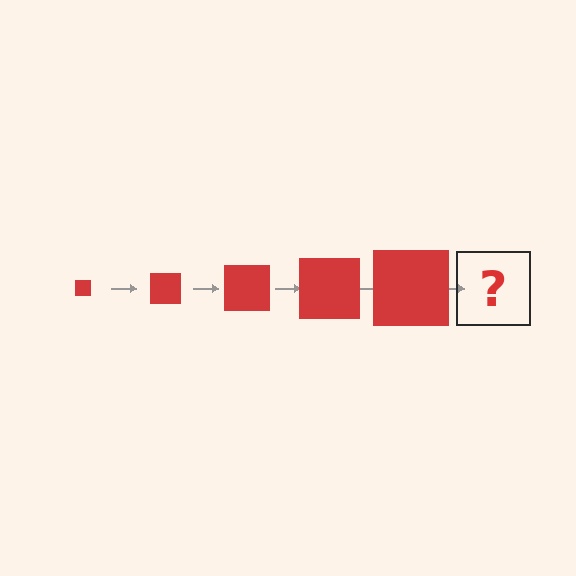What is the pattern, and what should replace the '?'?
The pattern is that the square gets progressively larger each step. The '?' should be a red square, larger than the previous one.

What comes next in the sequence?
The next element should be a red square, larger than the previous one.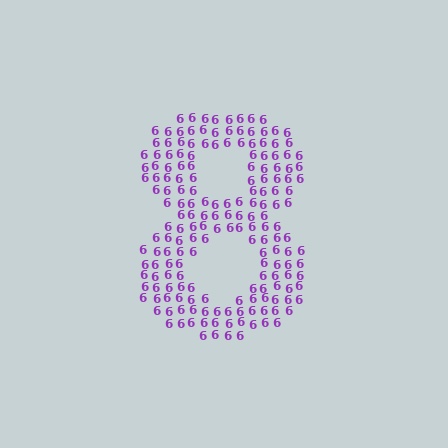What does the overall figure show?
The overall figure shows the digit 8.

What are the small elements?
The small elements are digit 6's.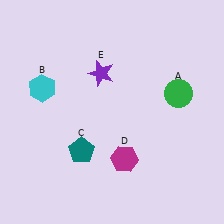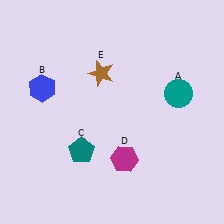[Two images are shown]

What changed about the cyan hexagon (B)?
In Image 1, B is cyan. In Image 2, it changed to blue.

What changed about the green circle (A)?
In Image 1, A is green. In Image 2, it changed to teal.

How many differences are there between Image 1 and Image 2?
There are 3 differences between the two images.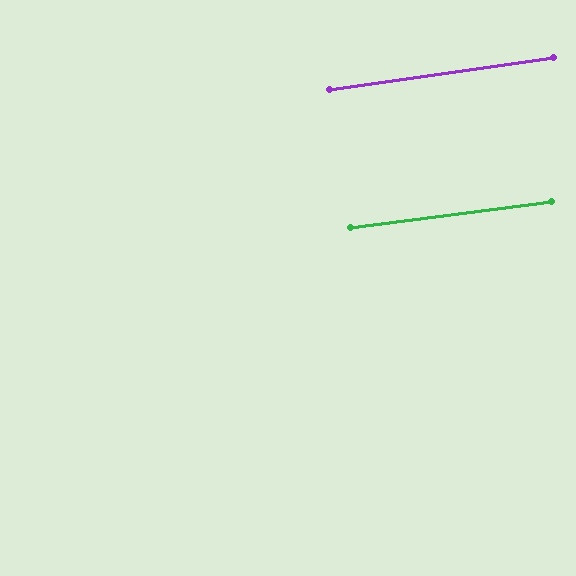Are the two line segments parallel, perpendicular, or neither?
Parallel — their directions differ by only 0.7°.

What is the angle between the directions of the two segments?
Approximately 1 degree.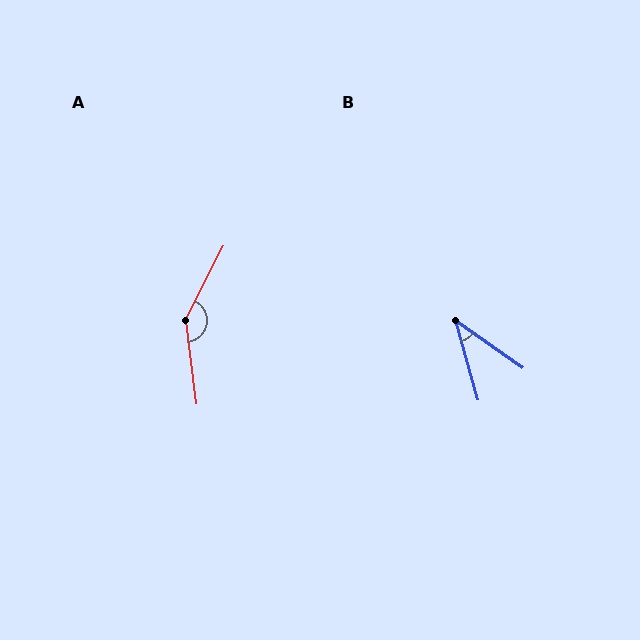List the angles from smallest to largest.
B (39°), A (146°).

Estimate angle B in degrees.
Approximately 39 degrees.